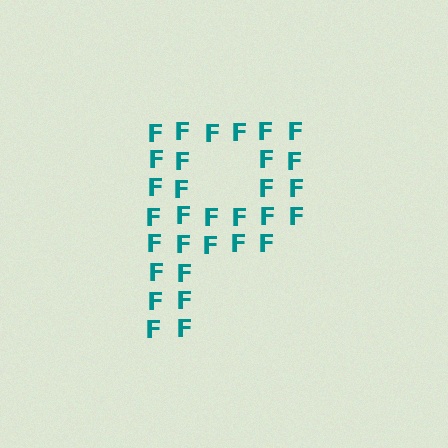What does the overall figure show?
The overall figure shows the letter P.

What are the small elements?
The small elements are letter F's.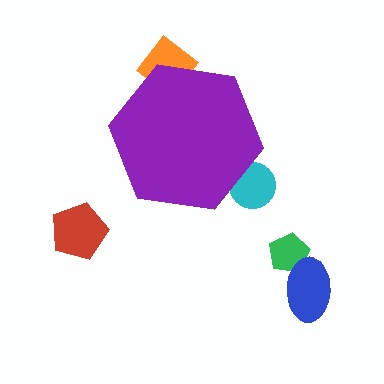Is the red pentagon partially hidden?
No, the red pentagon is fully visible.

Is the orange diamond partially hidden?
Yes, the orange diamond is partially hidden behind the purple hexagon.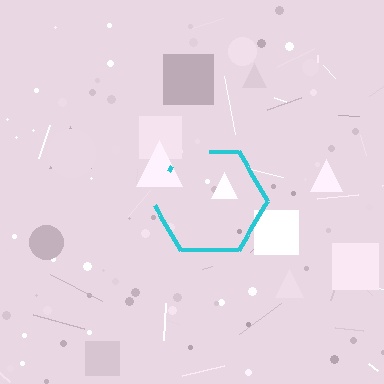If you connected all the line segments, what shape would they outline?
They would outline a hexagon.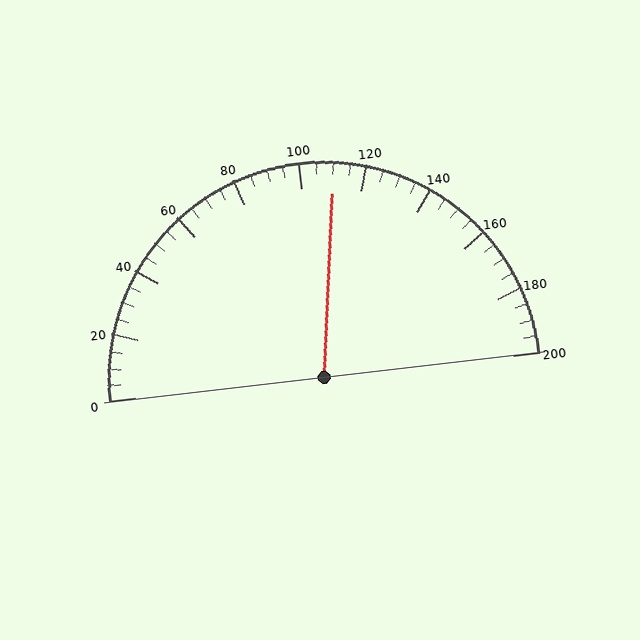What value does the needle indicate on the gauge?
The needle indicates approximately 110.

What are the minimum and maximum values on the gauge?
The gauge ranges from 0 to 200.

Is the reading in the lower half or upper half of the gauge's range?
The reading is in the upper half of the range (0 to 200).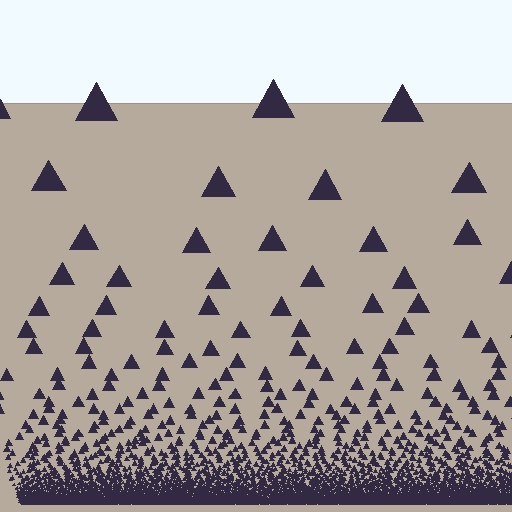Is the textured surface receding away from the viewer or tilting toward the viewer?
The surface appears to tilt toward the viewer. Texture elements get larger and sparser toward the top.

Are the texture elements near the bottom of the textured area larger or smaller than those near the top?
Smaller. The gradient is inverted — elements near the bottom are smaller and denser.